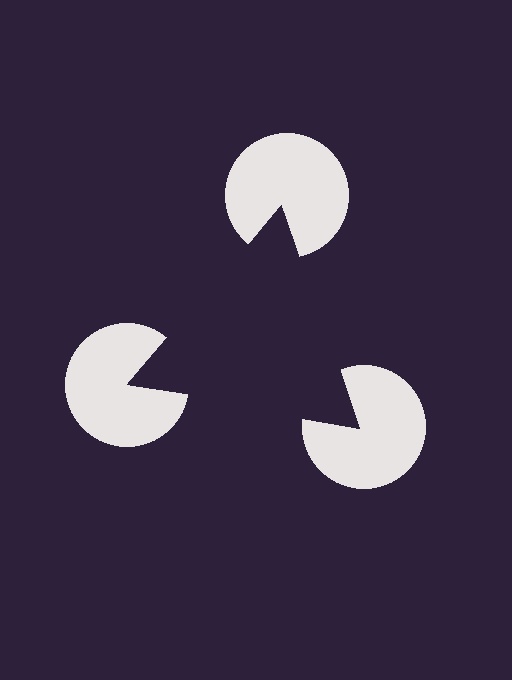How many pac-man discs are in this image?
There are 3 — one at each vertex of the illusory triangle.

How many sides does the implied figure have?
3 sides.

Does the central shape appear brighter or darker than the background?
It typically appears slightly darker than the background, even though no actual brightness change is drawn.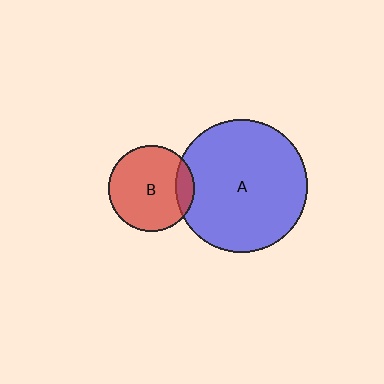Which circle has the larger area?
Circle A (blue).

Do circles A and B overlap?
Yes.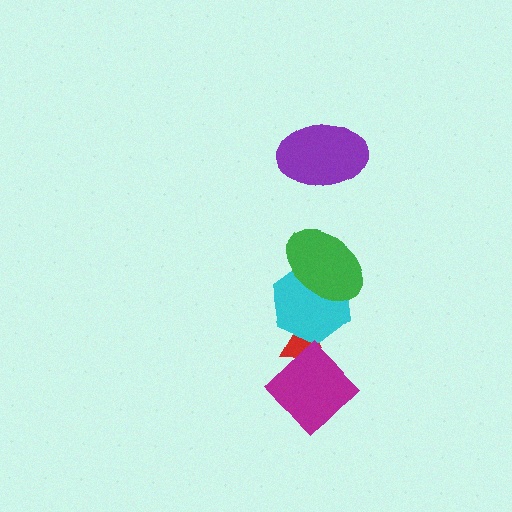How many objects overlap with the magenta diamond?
1 object overlaps with the magenta diamond.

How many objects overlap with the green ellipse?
1 object overlaps with the green ellipse.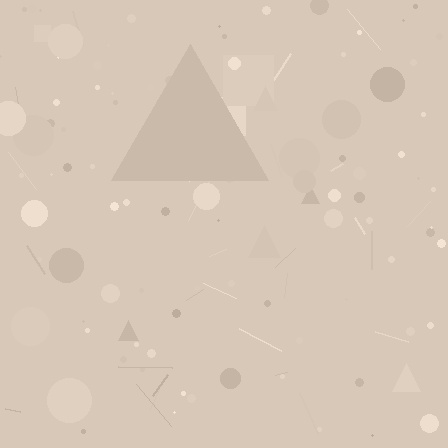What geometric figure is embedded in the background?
A triangle is embedded in the background.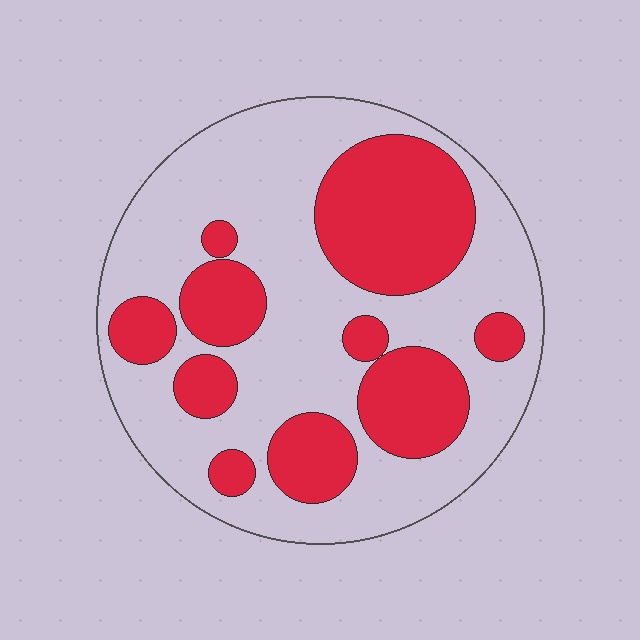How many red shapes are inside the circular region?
10.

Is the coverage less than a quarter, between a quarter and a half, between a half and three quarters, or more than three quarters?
Between a quarter and a half.